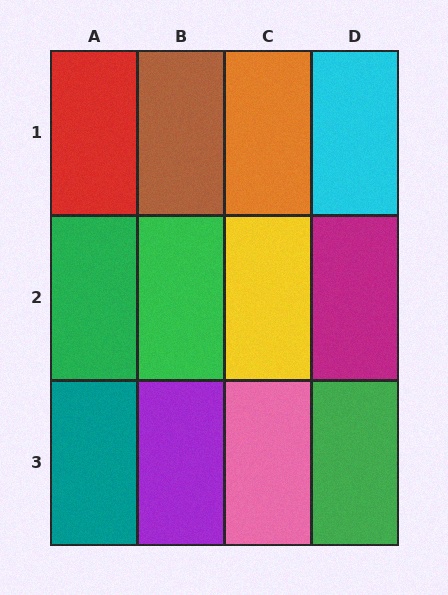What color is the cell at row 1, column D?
Cyan.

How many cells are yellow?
1 cell is yellow.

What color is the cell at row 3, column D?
Green.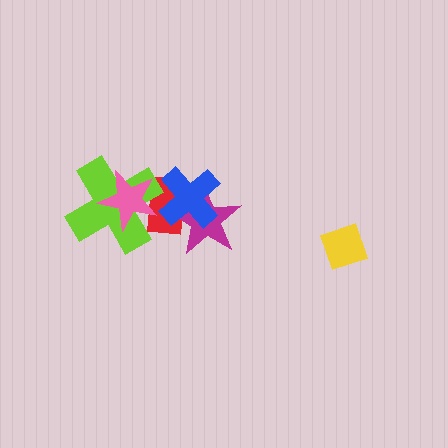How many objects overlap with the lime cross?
2 objects overlap with the lime cross.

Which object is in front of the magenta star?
The blue cross is in front of the magenta star.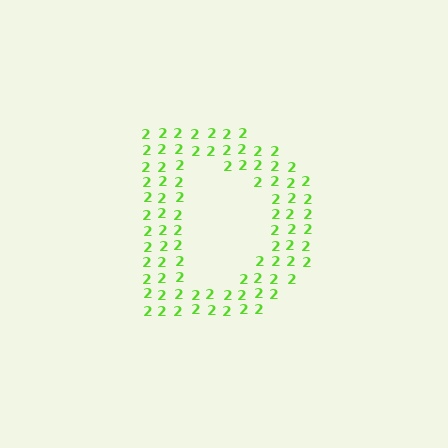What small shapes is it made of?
It is made of small digit 2's.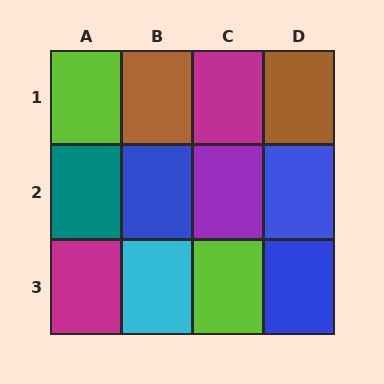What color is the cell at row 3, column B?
Cyan.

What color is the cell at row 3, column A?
Magenta.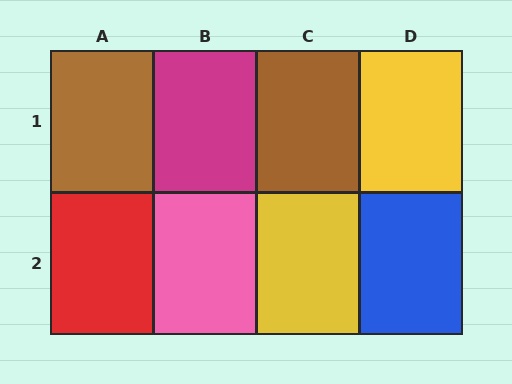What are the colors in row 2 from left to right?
Red, pink, yellow, blue.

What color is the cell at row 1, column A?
Brown.